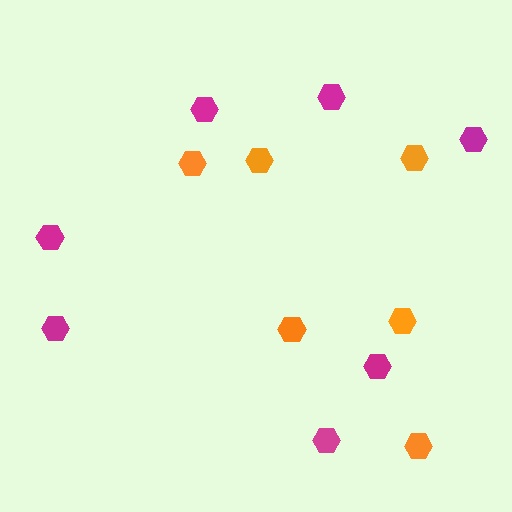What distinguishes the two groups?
There are 2 groups: one group of magenta hexagons (7) and one group of orange hexagons (6).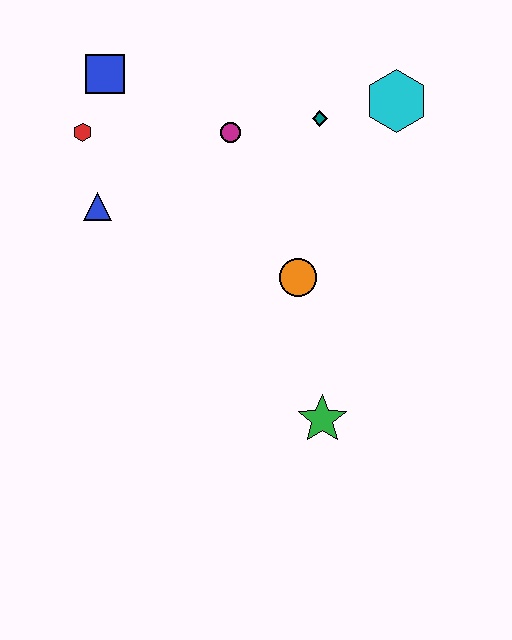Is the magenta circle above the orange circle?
Yes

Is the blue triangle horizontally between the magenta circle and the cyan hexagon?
No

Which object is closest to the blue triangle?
The red hexagon is closest to the blue triangle.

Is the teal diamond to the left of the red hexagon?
No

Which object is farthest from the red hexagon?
The green star is farthest from the red hexagon.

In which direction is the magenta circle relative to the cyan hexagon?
The magenta circle is to the left of the cyan hexagon.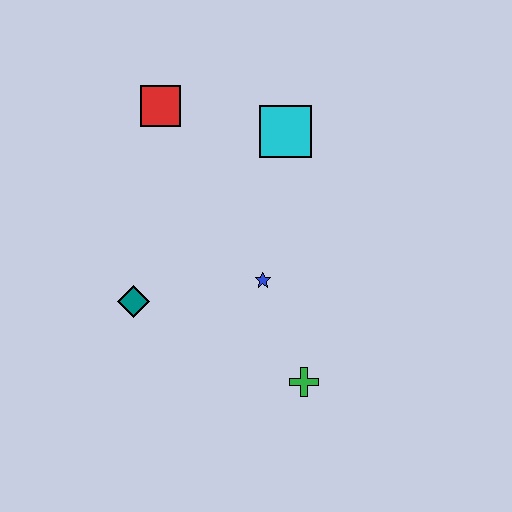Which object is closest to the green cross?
The blue star is closest to the green cross.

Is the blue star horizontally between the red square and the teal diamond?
No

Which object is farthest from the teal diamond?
The cyan square is farthest from the teal diamond.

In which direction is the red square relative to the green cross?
The red square is above the green cross.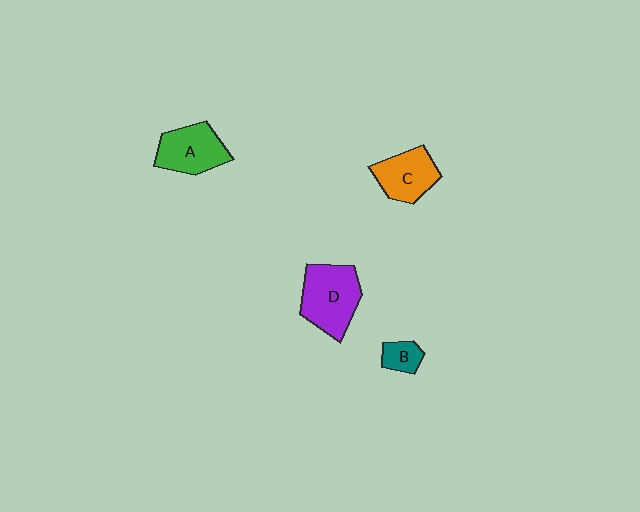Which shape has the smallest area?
Shape B (teal).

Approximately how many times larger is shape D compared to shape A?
Approximately 1.2 times.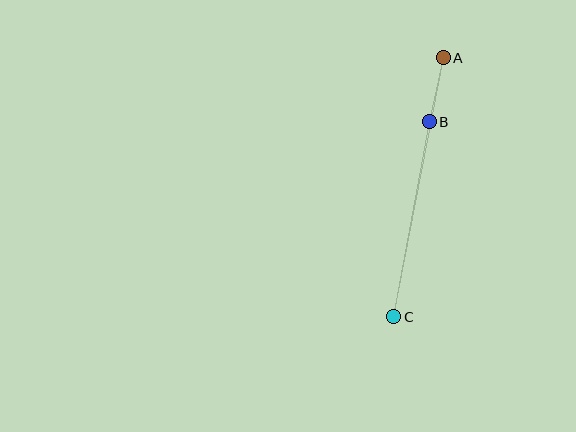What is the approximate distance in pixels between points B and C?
The distance between B and C is approximately 199 pixels.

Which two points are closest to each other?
Points A and B are closest to each other.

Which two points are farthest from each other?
Points A and C are farthest from each other.